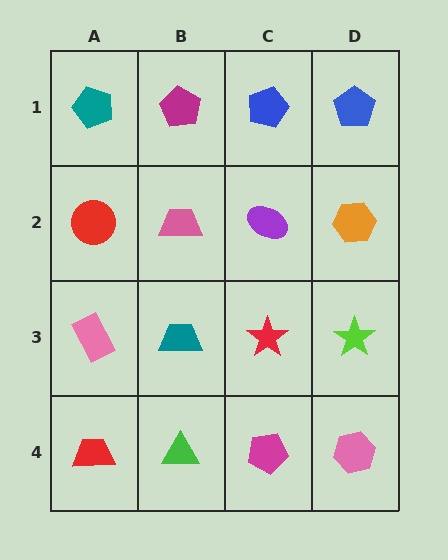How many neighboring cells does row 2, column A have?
3.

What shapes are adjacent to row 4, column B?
A teal trapezoid (row 3, column B), a red trapezoid (row 4, column A), a magenta pentagon (row 4, column C).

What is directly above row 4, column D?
A lime star.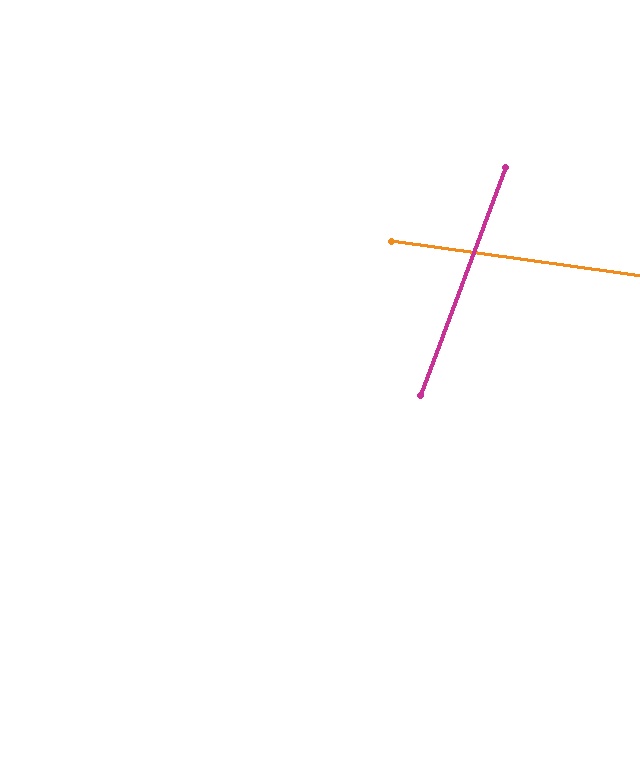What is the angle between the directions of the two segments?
Approximately 77 degrees.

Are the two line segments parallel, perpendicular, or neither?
Neither parallel nor perpendicular — they differ by about 77°.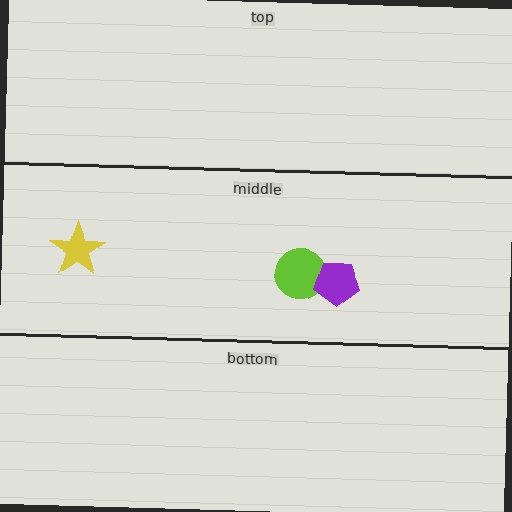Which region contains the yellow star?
The middle region.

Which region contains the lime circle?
The middle region.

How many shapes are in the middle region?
3.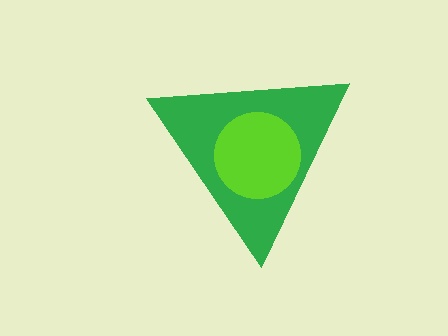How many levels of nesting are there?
2.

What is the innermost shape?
The lime circle.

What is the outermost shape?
The green triangle.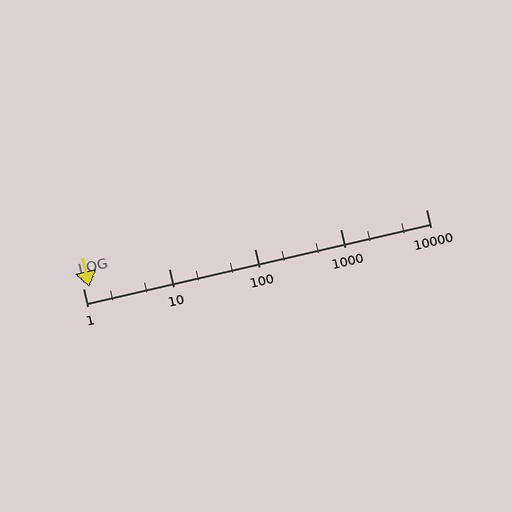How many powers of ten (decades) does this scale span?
The scale spans 4 decades, from 1 to 10000.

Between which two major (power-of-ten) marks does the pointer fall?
The pointer is between 1 and 10.